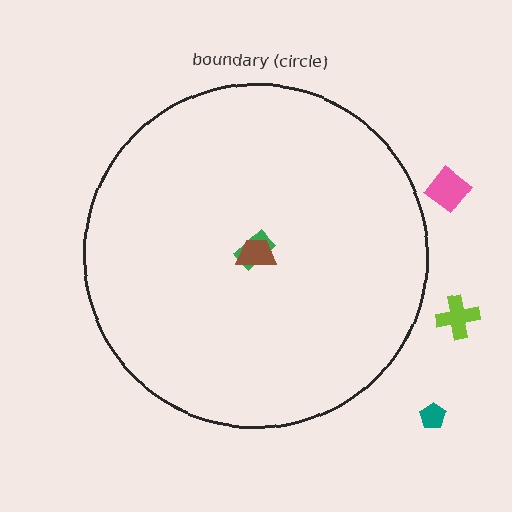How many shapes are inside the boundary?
2 inside, 3 outside.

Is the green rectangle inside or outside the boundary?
Inside.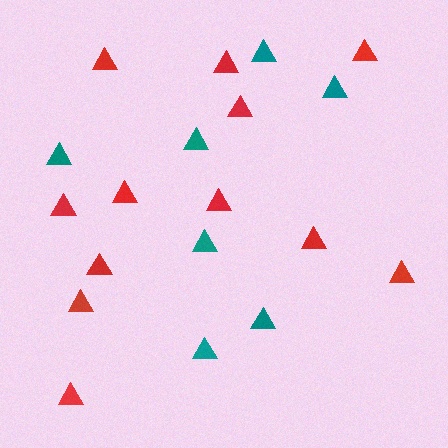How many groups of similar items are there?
There are 2 groups: one group of red triangles (12) and one group of teal triangles (7).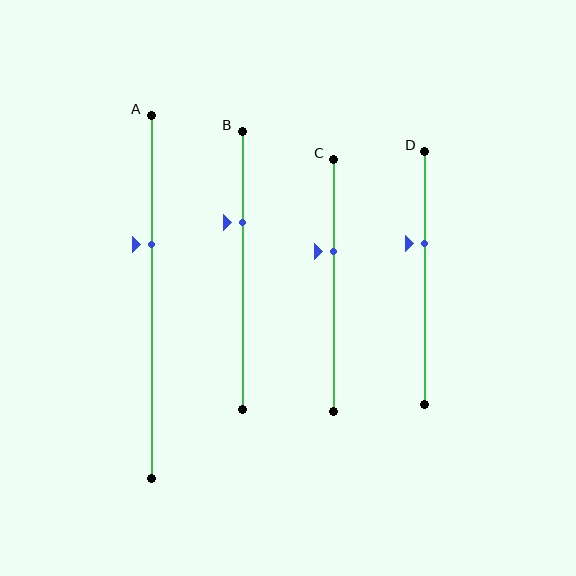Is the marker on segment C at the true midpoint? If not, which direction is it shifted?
No, the marker on segment C is shifted upward by about 14% of the segment length.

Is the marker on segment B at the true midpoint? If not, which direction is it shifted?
No, the marker on segment B is shifted upward by about 17% of the segment length.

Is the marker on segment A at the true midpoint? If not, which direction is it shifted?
No, the marker on segment A is shifted upward by about 14% of the segment length.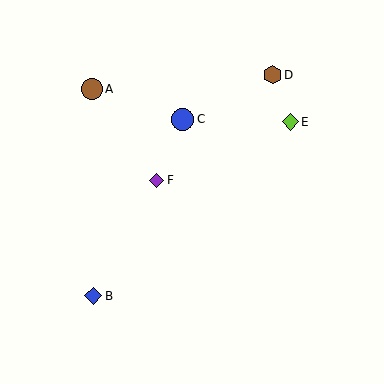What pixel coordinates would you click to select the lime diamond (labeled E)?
Click at (290, 122) to select the lime diamond E.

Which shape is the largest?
The blue circle (labeled C) is the largest.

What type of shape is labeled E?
Shape E is a lime diamond.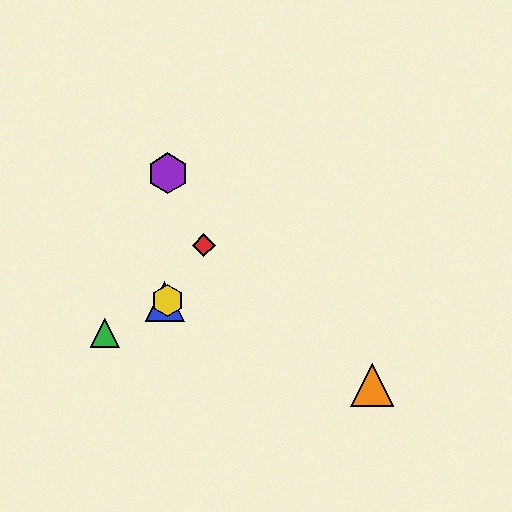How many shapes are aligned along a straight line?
3 shapes (the blue triangle, the green triangle, the yellow hexagon) are aligned along a straight line.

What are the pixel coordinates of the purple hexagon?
The purple hexagon is at (168, 173).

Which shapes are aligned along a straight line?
The blue triangle, the green triangle, the yellow hexagon are aligned along a straight line.